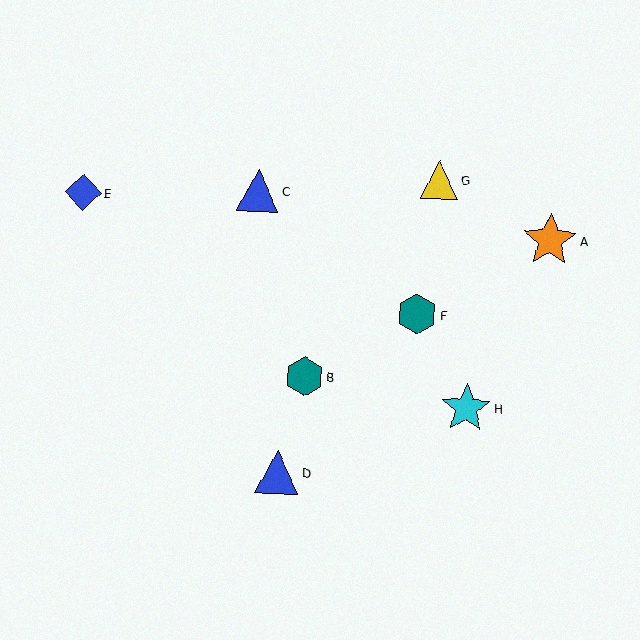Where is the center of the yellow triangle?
The center of the yellow triangle is at (439, 180).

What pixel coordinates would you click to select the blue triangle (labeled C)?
Click at (258, 191) to select the blue triangle C.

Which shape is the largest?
The orange star (labeled A) is the largest.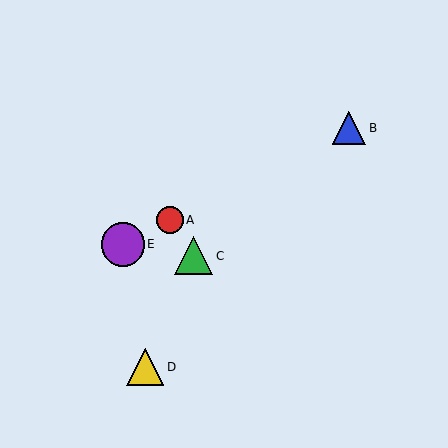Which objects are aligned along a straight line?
Objects A, B, E are aligned along a straight line.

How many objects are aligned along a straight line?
3 objects (A, B, E) are aligned along a straight line.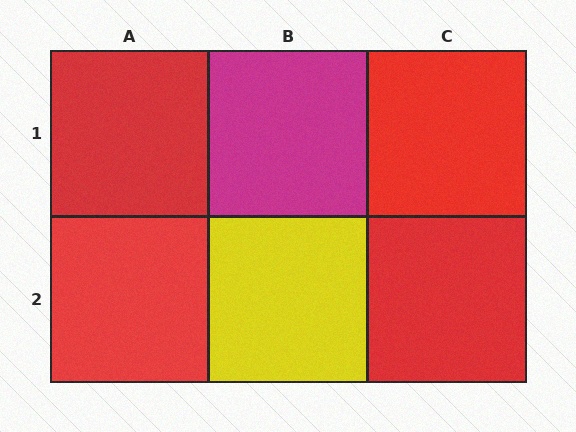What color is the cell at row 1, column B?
Magenta.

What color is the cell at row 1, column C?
Red.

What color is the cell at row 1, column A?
Red.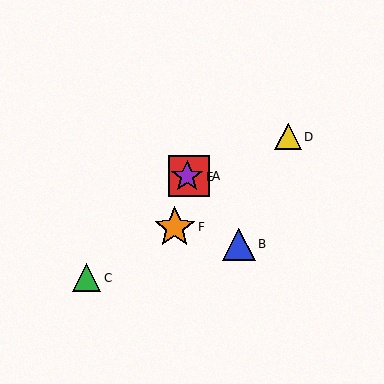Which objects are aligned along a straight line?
Objects A, D, E are aligned along a straight line.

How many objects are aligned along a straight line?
3 objects (A, D, E) are aligned along a straight line.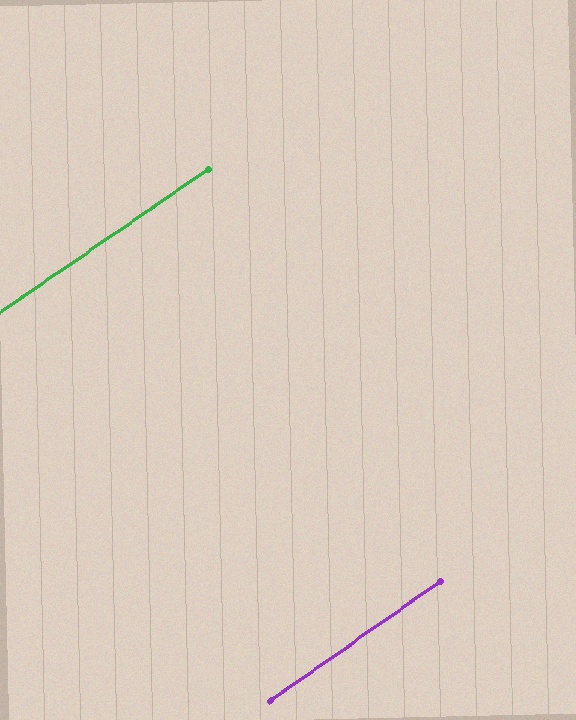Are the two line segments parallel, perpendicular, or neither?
Parallel — their directions differ by only 0.6°.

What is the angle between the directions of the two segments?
Approximately 1 degree.